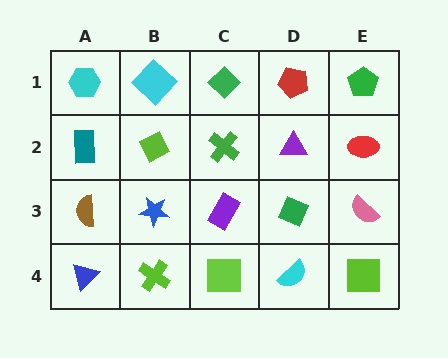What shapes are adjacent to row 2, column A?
A cyan hexagon (row 1, column A), a brown semicircle (row 3, column A), a lime diamond (row 2, column B).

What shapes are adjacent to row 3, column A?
A teal rectangle (row 2, column A), a blue triangle (row 4, column A), a blue star (row 3, column B).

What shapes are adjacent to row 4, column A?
A brown semicircle (row 3, column A), a lime cross (row 4, column B).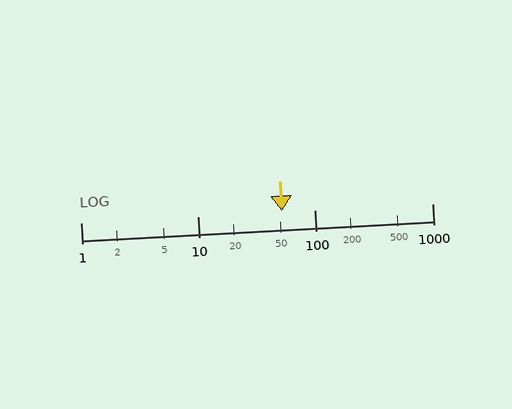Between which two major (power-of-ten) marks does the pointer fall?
The pointer is between 10 and 100.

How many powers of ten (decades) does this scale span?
The scale spans 3 decades, from 1 to 1000.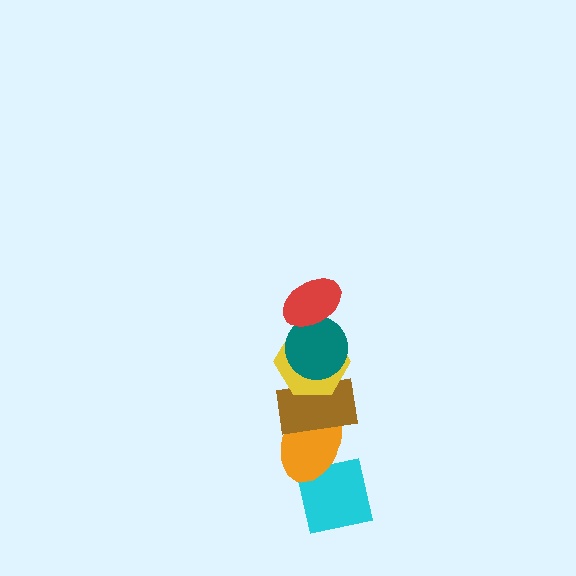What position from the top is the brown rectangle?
The brown rectangle is 4th from the top.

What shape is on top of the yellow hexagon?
The teal circle is on top of the yellow hexagon.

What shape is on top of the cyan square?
The orange ellipse is on top of the cyan square.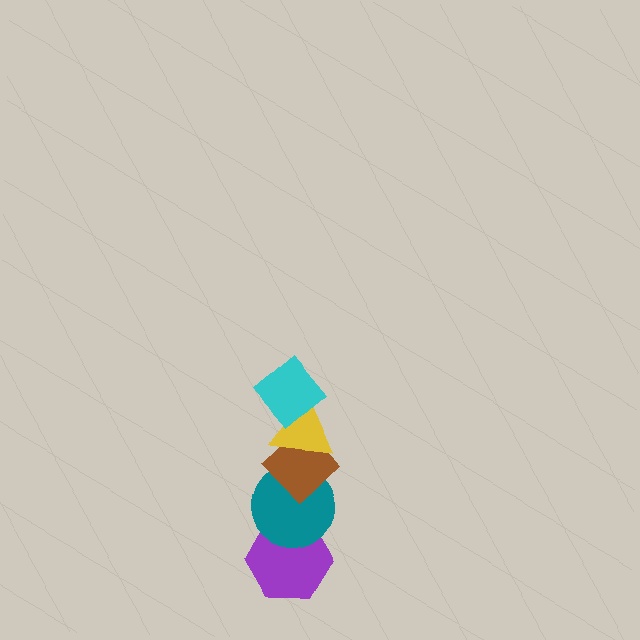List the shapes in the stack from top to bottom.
From top to bottom: the cyan diamond, the yellow triangle, the brown diamond, the teal circle, the purple hexagon.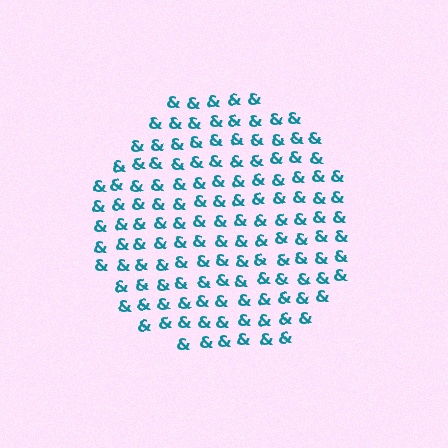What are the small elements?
The small elements are ampersands.